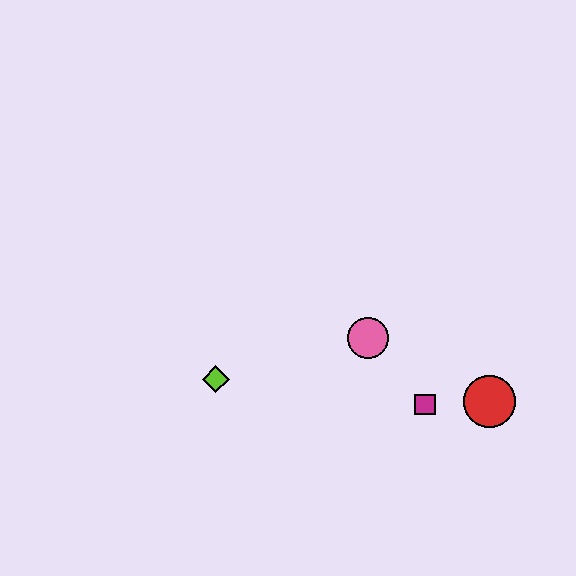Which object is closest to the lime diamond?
The pink circle is closest to the lime diamond.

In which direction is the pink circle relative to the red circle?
The pink circle is to the left of the red circle.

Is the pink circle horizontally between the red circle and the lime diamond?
Yes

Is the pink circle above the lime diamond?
Yes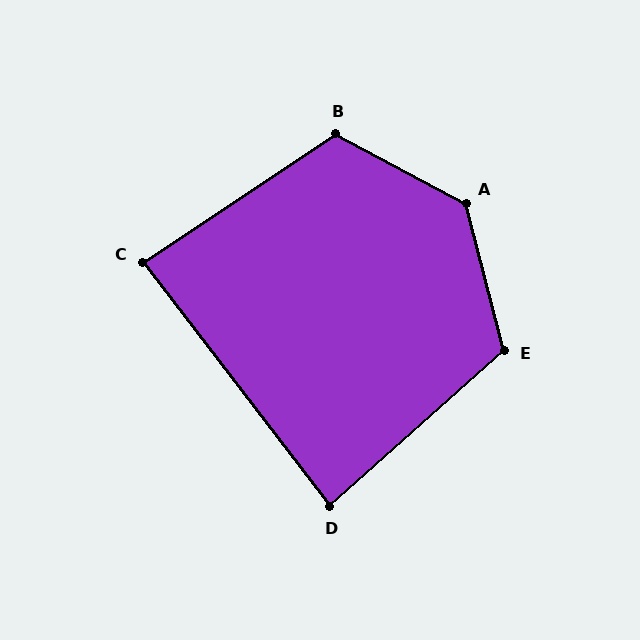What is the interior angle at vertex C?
Approximately 86 degrees (approximately right).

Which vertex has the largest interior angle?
A, at approximately 133 degrees.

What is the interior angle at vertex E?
Approximately 117 degrees (obtuse).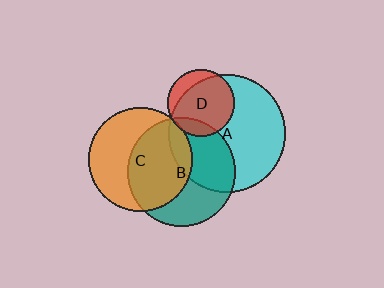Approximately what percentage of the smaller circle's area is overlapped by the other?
Approximately 5%.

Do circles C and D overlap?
Yes.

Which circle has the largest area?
Circle A (cyan).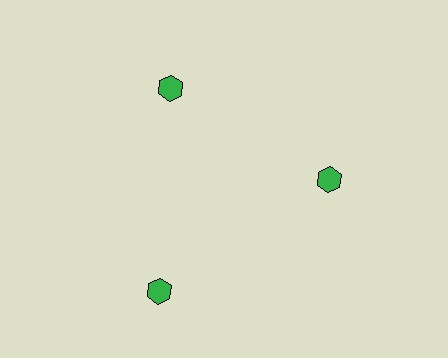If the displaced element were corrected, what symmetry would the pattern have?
It would have 3-fold rotational symmetry — the pattern would map onto itself every 120 degrees.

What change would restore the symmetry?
The symmetry would be restored by moving it inward, back onto the ring so that all 3 hexagons sit at equal angles and equal distance from the center.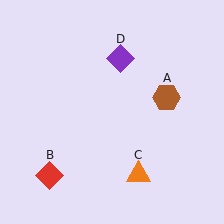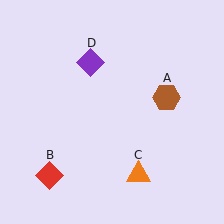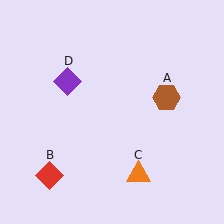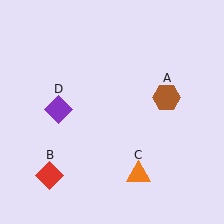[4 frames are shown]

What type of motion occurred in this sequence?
The purple diamond (object D) rotated counterclockwise around the center of the scene.